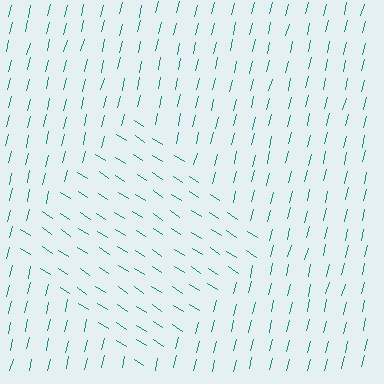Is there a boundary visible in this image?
Yes, there is a texture boundary formed by a change in line orientation.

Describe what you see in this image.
The image is filled with small teal line segments. A diamond region in the image has lines oriented differently from the surrounding lines, creating a visible texture boundary.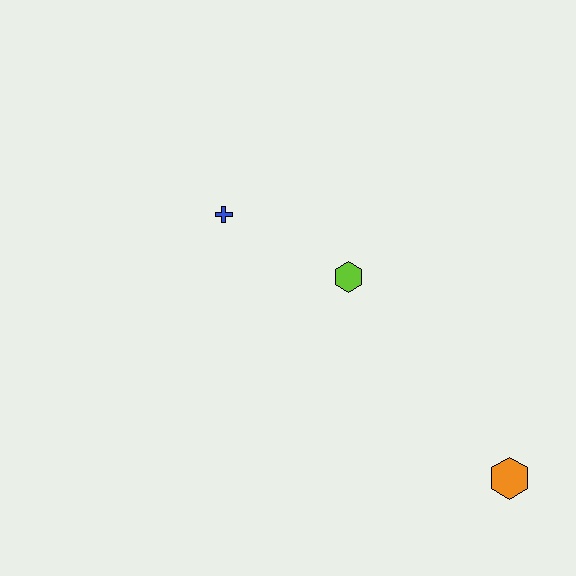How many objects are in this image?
There are 3 objects.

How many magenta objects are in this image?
There are no magenta objects.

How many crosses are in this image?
There is 1 cross.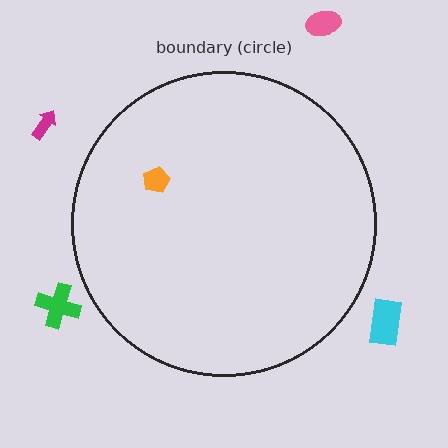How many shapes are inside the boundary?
1 inside, 4 outside.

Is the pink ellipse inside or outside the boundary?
Outside.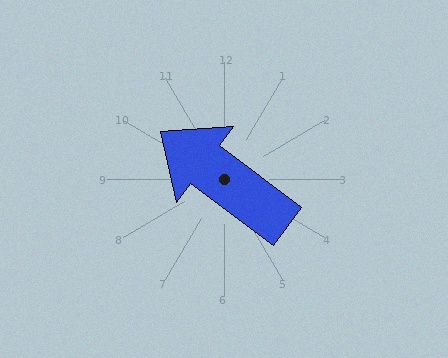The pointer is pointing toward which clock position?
Roughly 10 o'clock.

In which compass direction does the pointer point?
Northwest.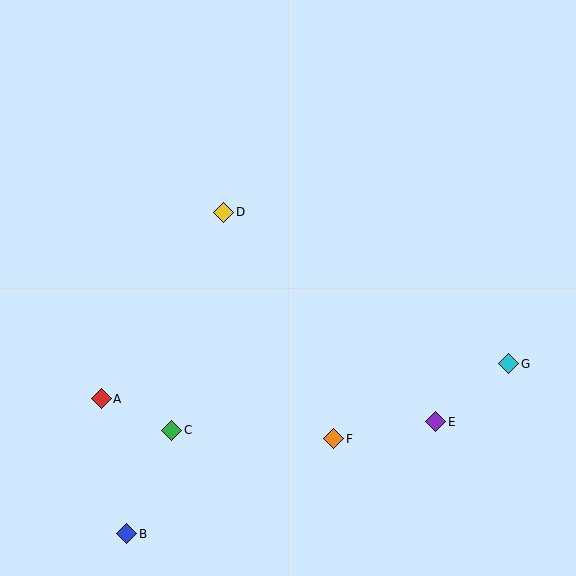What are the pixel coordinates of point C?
Point C is at (172, 430).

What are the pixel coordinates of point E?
Point E is at (436, 422).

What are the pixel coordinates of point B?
Point B is at (127, 534).